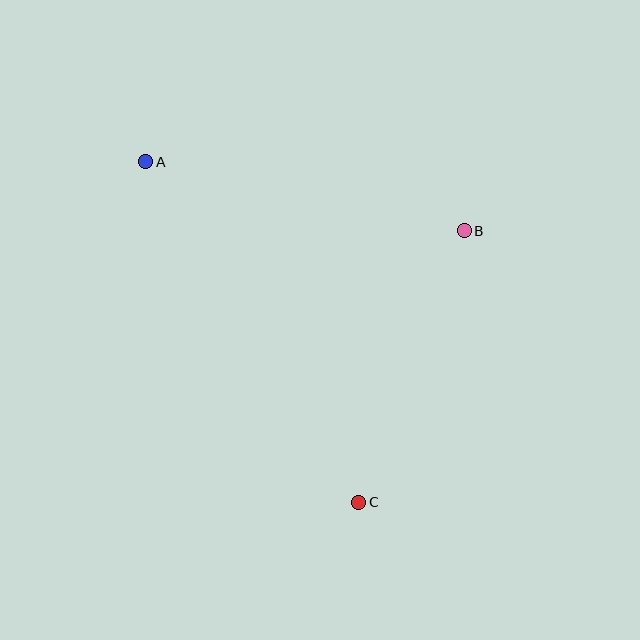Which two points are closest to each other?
Points B and C are closest to each other.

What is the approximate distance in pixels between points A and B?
The distance between A and B is approximately 326 pixels.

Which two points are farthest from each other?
Points A and C are farthest from each other.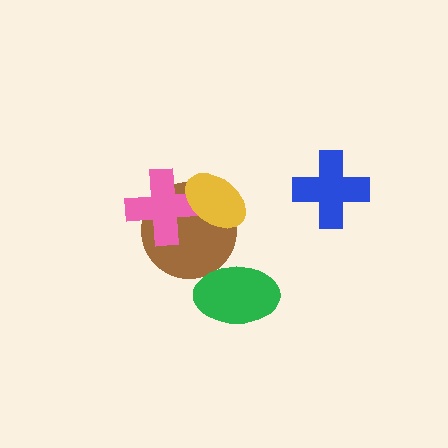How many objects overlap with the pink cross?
2 objects overlap with the pink cross.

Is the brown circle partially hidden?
Yes, it is partially covered by another shape.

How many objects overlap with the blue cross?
0 objects overlap with the blue cross.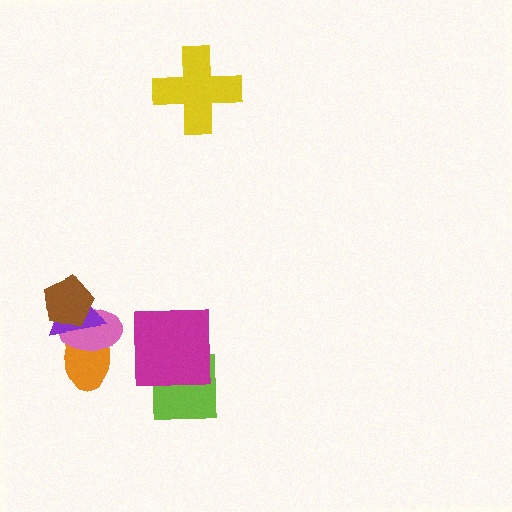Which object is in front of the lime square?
The magenta square is in front of the lime square.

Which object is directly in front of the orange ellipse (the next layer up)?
The pink ellipse is directly in front of the orange ellipse.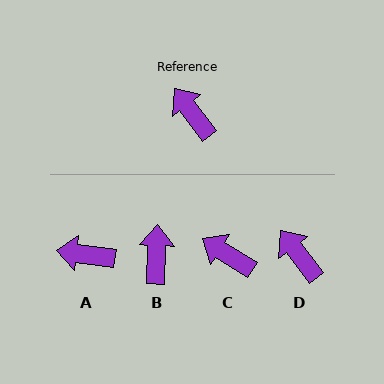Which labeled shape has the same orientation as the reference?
D.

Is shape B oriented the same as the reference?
No, it is off by about 39 degrees.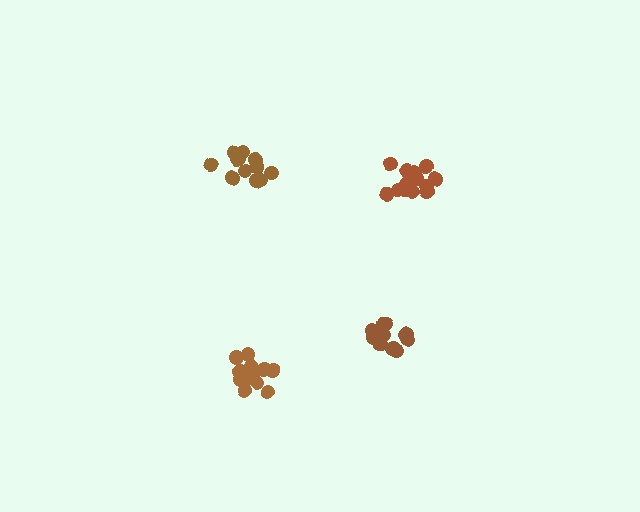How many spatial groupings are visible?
There are 4 spatial groupings.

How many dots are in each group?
Group 1: 14 dots, Group 2: 11 dots, Group 3: 12 dots, Group 4: 16 dots (53 total).